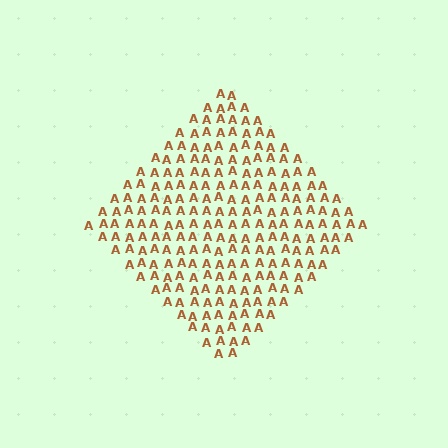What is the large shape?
The large shape is a diamond.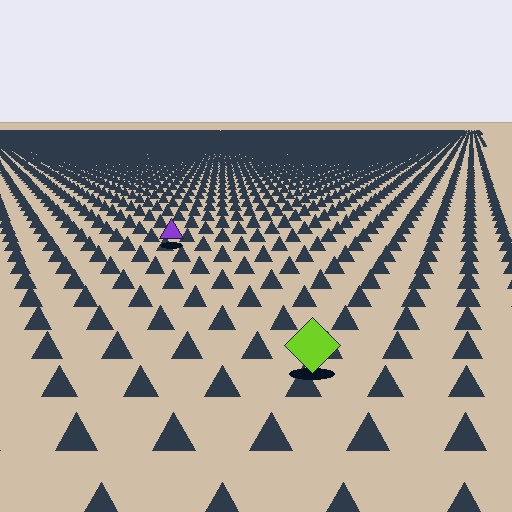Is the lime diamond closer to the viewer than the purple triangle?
Yes. The lime diamond is closer — you can tell from the texture gradient: the ground texture is coarser near it.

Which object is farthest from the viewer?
The purple triangle is farthest from the viewer. It appears smaller and the ground texture around it is denser.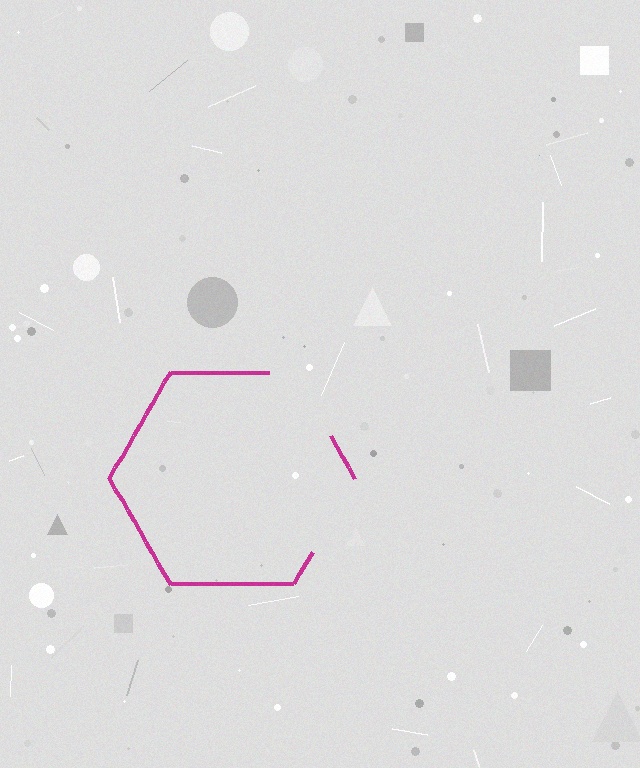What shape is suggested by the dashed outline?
The dashed outline suggests a hexagon.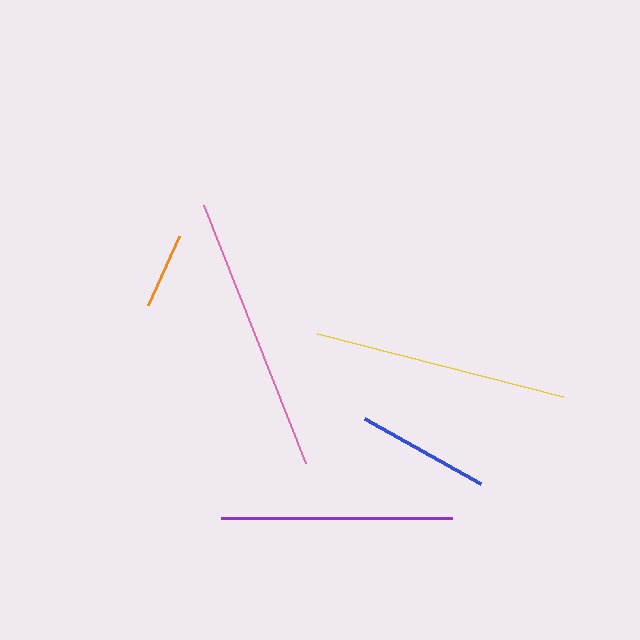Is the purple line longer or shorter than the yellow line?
The yellow line is longer than the purple line.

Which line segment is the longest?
The pink line is the longest at approximately 277 pixels.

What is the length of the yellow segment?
The yellow segment is approximately 254 pixels long.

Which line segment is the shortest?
The orange line is the shortest at approximately 76 pixels.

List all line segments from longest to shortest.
From longest to shortest: pink, yellow, purple, blue, orange.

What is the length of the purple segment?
The purple segment is approximately 231 pixels long.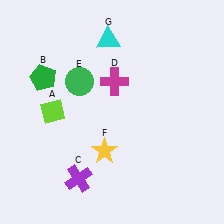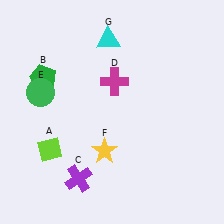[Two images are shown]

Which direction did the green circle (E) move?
The green circle (E) moved left.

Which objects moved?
The objects that moved are: the lime diamond (A), the green circle (E).